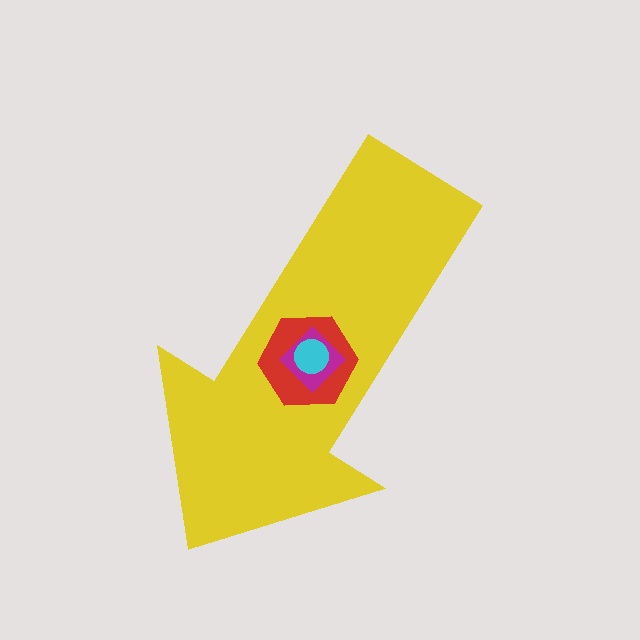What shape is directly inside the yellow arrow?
The red hexagon.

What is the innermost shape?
The cyan circle.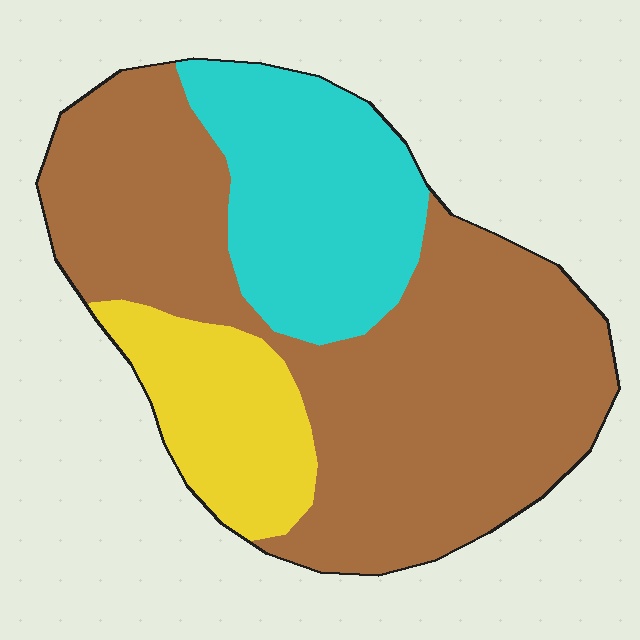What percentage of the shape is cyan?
Cyan takes up less than a quarter of the shape.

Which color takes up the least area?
Yellow, at roughly 15%.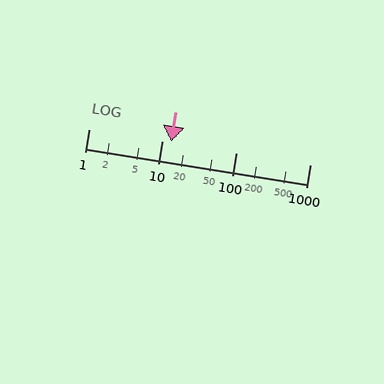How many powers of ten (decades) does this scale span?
The scale spans 3 decades, from 1 to 1000.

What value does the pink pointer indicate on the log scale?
The pointer indicates approximately 13.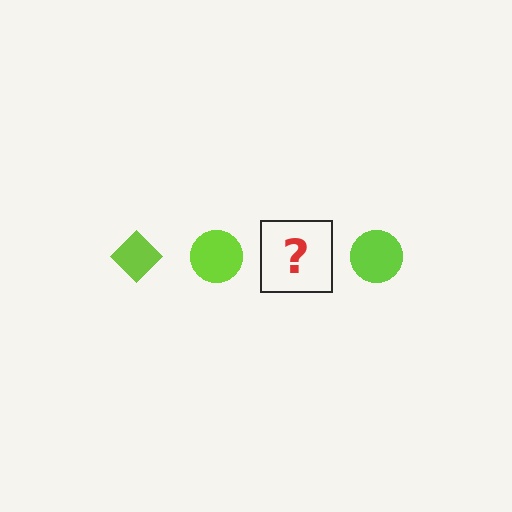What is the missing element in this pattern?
The missing element is a lime diamond.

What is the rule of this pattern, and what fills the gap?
The rule is that the pattern cycles through diamond, circle shapes in lime. The gap should be filled with a lime diamond.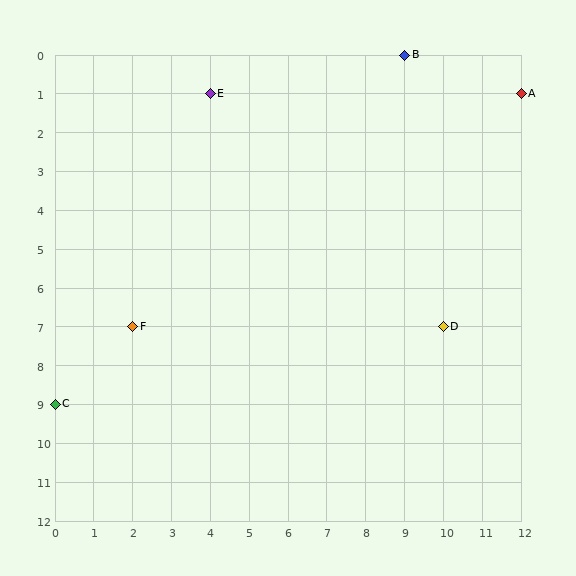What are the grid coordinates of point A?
Point A is at grid coordinates (12, 1).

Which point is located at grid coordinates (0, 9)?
Point C is at (0, 9).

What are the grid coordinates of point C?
Point C is at grid coordinates (0, 9).